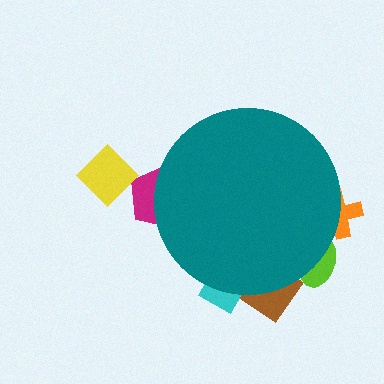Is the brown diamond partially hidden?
Yes, the brown diamond is partially hidden behind the teal circle.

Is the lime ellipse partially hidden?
Yes, the lime ellipse is partially hidden behind the teal circle.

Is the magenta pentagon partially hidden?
Yes, the magenta pentagon is partially hidden behind the teal circle.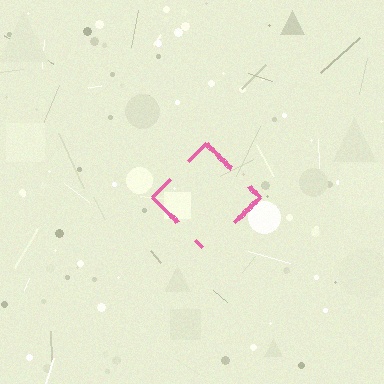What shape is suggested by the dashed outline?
The dashed outline suggests a diamond.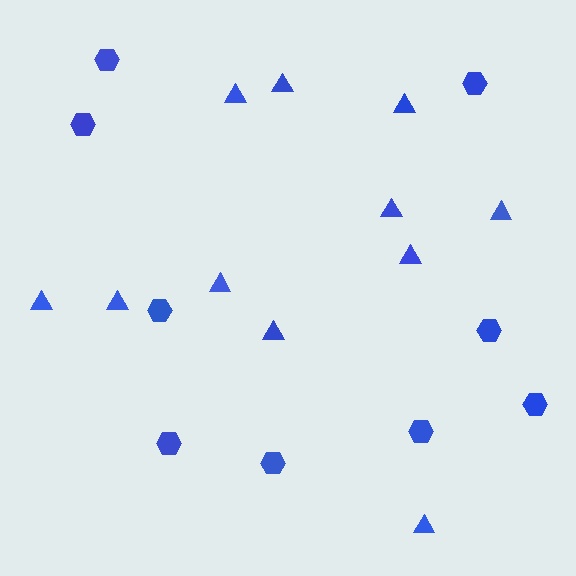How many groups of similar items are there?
There are 2 groups: one group of hexagons (9) and one group of triangles (11).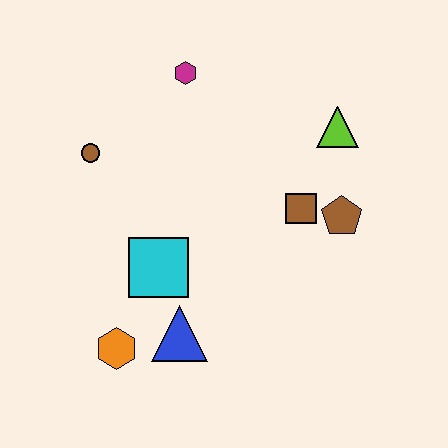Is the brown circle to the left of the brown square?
Yes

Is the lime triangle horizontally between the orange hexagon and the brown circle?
No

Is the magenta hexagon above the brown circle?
Yes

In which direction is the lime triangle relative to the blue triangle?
The lime triangle is above the blue triangle.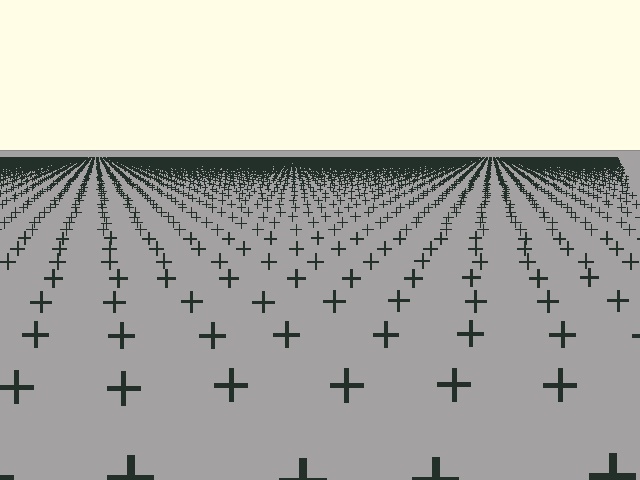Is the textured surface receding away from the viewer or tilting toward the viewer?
The surface is receding away from the viewer. Texture elements get smaller and denser toward the top.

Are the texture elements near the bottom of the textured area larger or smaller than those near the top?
Larger. Near the bottom, elements are closer to the viewer and appear at a bigger on-screen size.